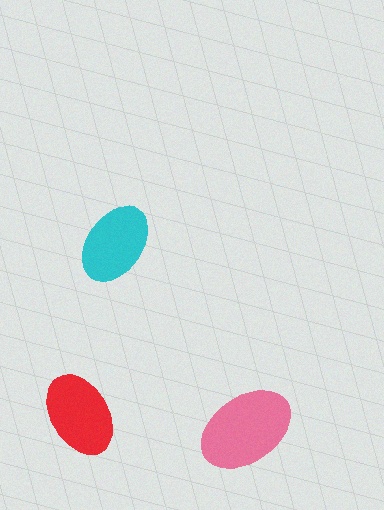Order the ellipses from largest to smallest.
the pink one, the red one, the cyan one.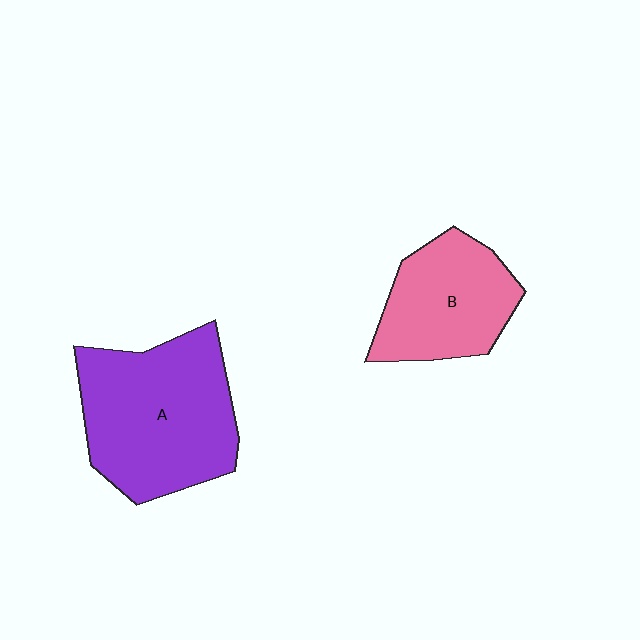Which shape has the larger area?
Shape A (purple).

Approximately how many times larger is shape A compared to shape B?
Approximately 1.5 times.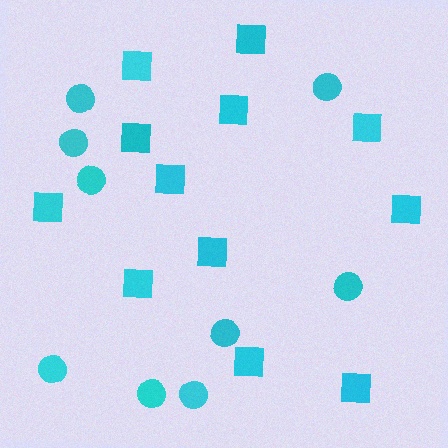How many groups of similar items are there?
There are 2 groups: one group of squares (12) and one group of circles (9).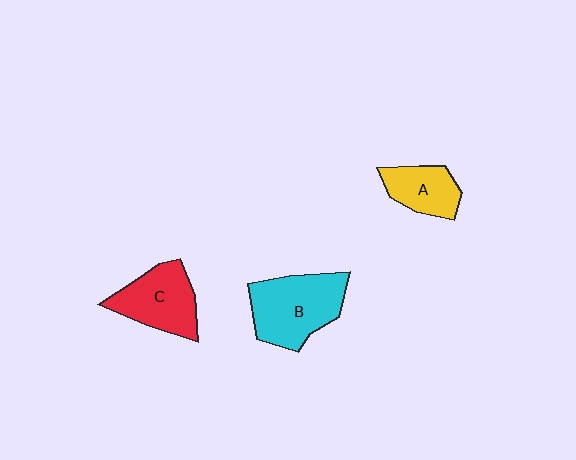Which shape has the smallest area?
Shape A (yellow).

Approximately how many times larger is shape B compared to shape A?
Approximately 1.8 times.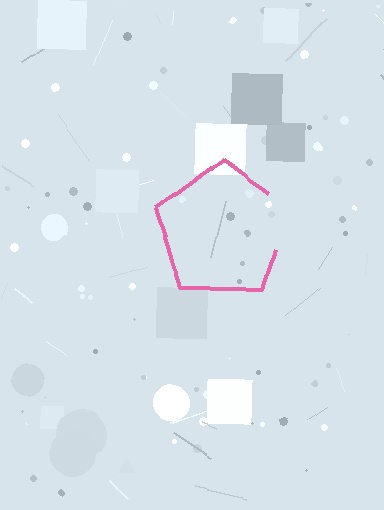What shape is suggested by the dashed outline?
The dashed outline suggests a pentagon.